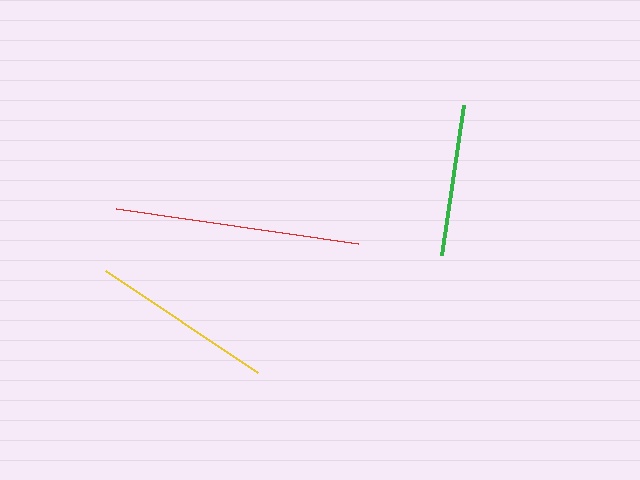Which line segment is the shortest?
The green line is the shortest at approximately 152 pixels.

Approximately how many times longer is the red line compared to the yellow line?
The red line is approximately 1.3 times the length of the yellow line.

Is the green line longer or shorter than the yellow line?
The yellow line is longer than the green line.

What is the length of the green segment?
The green segment is approximately 152 pixels long.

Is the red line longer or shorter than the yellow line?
The red line is longer than the yellow line.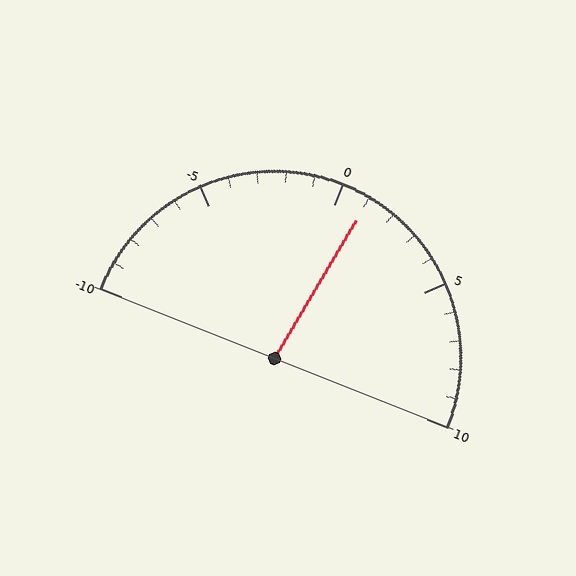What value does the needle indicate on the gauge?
The needle indicates approximately 1.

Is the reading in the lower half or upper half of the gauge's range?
The reading is in the upper half of the range (-10 to 10).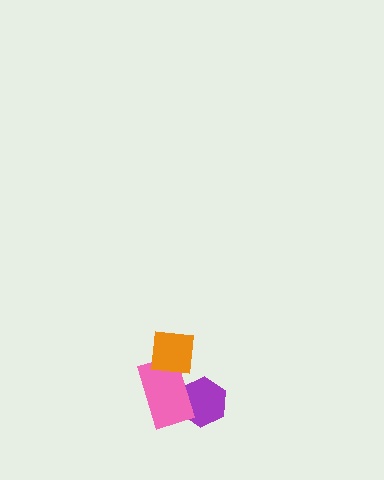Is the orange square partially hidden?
No, no other shape covers it.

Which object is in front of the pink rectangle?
The orange square is in front of the pink rectangle.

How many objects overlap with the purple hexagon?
1 object overlaps with the purple hexagon.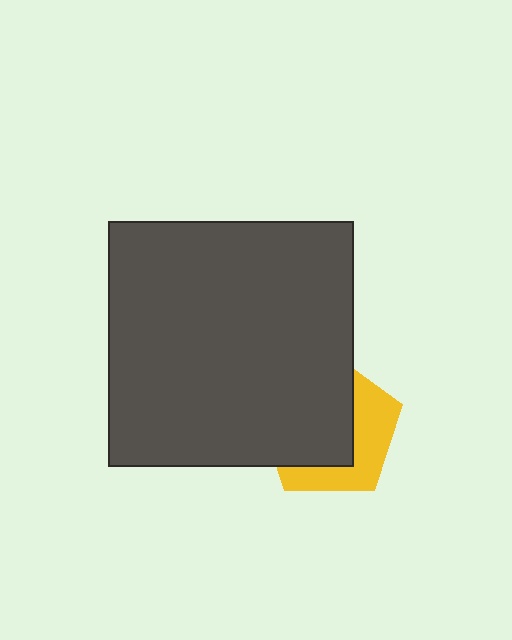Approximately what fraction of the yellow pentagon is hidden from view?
Roughly 60% of the yellow pentagon is hidden behind the dark gray square.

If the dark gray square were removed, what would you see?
You would see the complete yellow pentagon.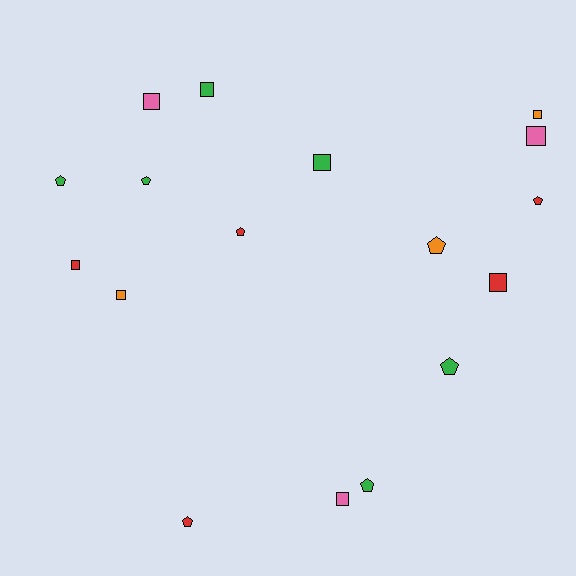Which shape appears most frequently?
Square, with 9 objects.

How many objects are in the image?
There are 17 objects.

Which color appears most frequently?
Green, with 6 objects.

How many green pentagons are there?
There are 4 green pentagons.